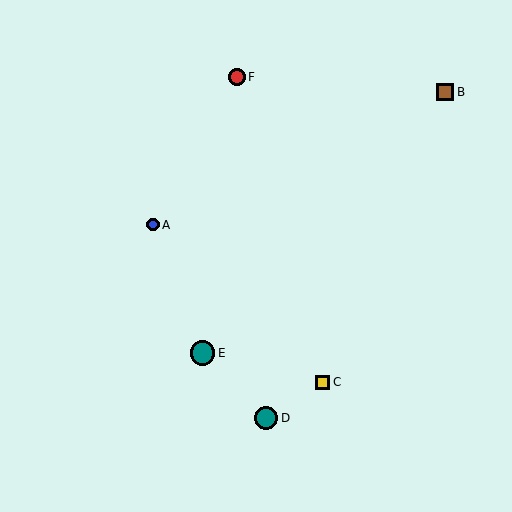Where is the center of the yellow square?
The center of the yellow square is at (323, 382).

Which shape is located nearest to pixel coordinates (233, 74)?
The red circle (labeled F) at (237, 77) is nearest to that location.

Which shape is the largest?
The teal circle (labeled E) is the largest.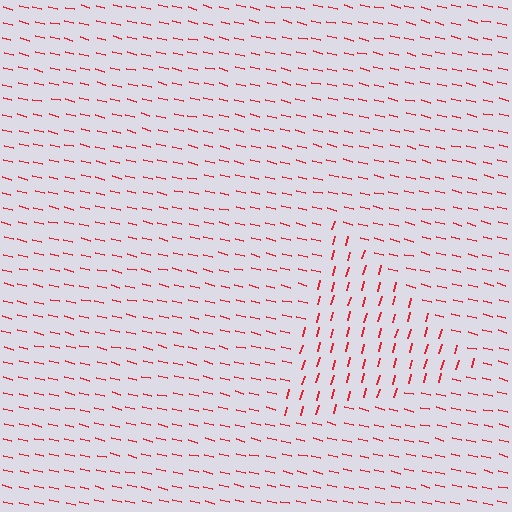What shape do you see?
I see a triangle.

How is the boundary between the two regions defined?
The boundary is defined purely by a change in line orientation (approximately 88 degrees difference). All lines are the same color and thickness.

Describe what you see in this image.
The image is filled with small red line segments. A triangle region in the image has lines oriented differently from the surrounding lines, creating a visible texture boundary.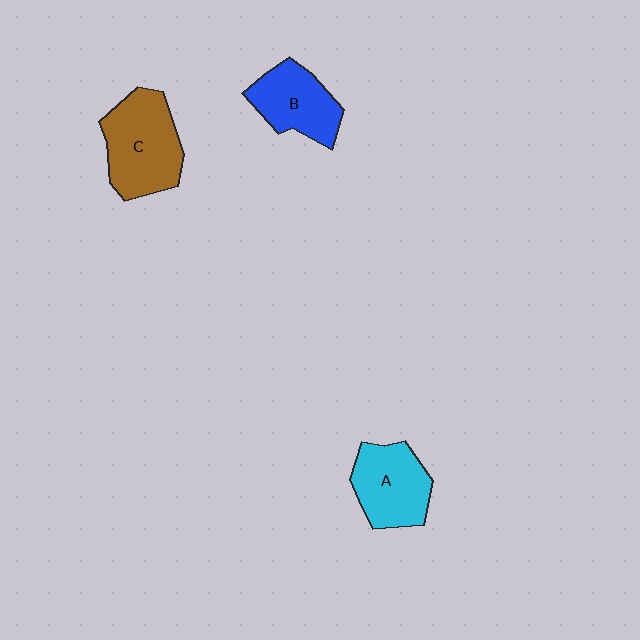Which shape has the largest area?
Shape C (brown).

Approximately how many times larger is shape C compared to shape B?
Approximately 1.3 times.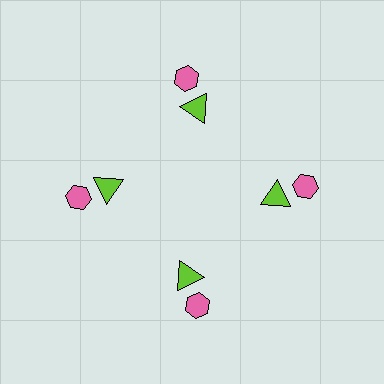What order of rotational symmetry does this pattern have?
This pattern has 4-fold rotational symmetry.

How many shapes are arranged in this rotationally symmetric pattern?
There are 8 shapes, arranged in 4 groups of 2.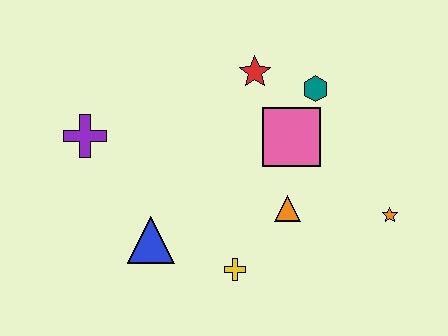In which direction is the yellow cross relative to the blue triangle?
The yellow cross is to the right of the blue triangle.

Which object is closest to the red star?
The teal hexagon is closest to the red star.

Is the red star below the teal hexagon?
No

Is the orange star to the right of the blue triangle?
Yes